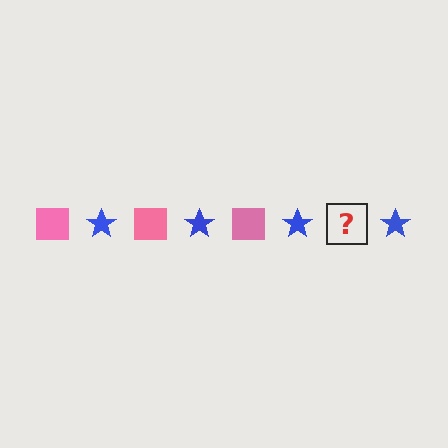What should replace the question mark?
The question mark should be replaced with a pink square.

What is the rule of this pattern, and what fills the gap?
The rule is that the pattern alternates between pink square and blue star. The gap should be filled with a pink square.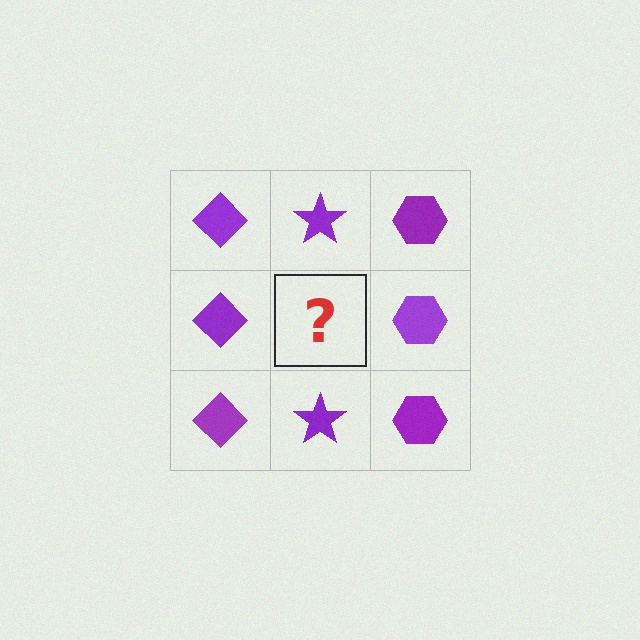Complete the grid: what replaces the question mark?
The question mark should be replaced with a purple star.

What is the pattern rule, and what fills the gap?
The rule is that each column has a consistent shape. The gap should be filled with a purple star.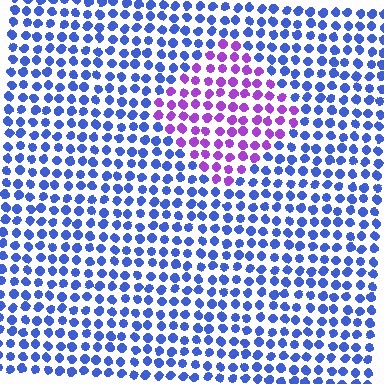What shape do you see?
I see a diamond.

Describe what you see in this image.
The image is filled with small blue elements in a uniform arrangement. A diamond-shaped region is visible where the elements are tinted to a slightly different hue, forming a subtle color boundary.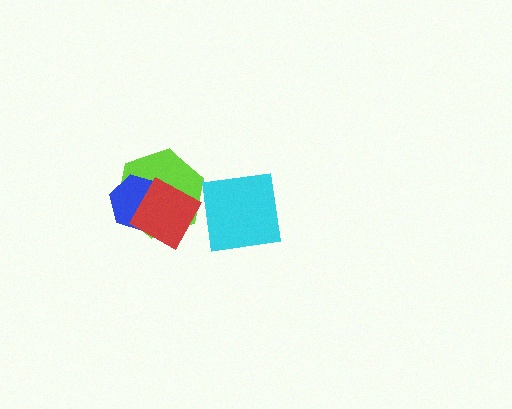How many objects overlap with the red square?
2 objects overlap with the red square.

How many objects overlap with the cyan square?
0 objects overlap with the cyan square.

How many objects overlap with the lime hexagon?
2 objects overlap with the lime hexagon.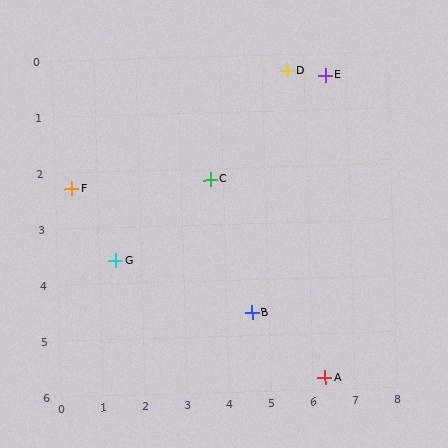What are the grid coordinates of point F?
Point F is at approximately (0.4, 2.3).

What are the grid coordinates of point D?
Point D is at approximately (5.6, 0.3).